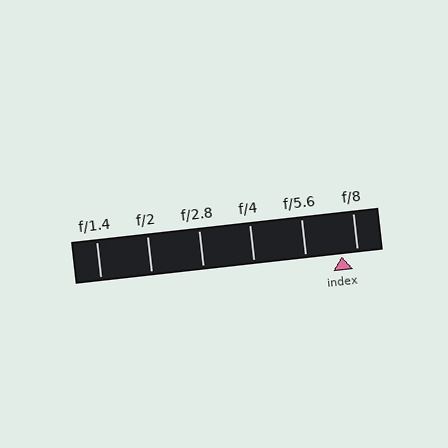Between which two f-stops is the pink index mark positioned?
The index mark is between f/5.6 and f/8.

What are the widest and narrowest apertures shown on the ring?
The widest aperture shown is f/1.4 and the narrowest is f/8.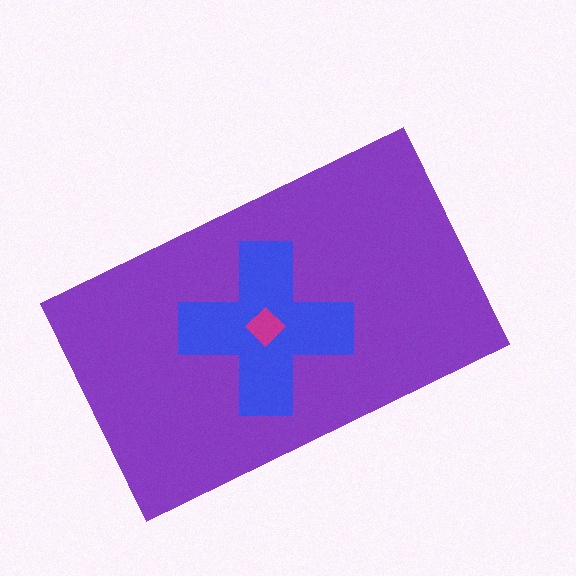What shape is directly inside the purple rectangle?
The blue cross.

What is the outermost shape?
The purple rectangle.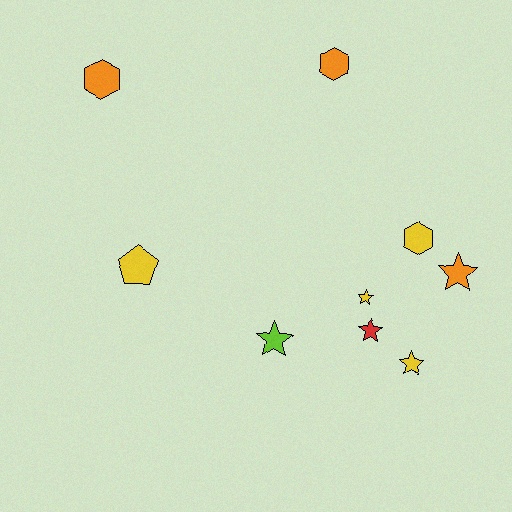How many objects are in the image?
There are 9 objects.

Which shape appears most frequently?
Star, with 5 objects.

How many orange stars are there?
There is 1 orange star.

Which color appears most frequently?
Yellow, with 4 objects.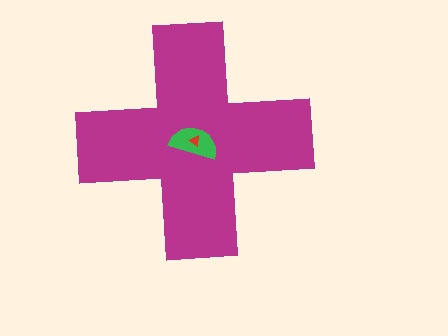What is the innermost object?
The red triangle.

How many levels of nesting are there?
3.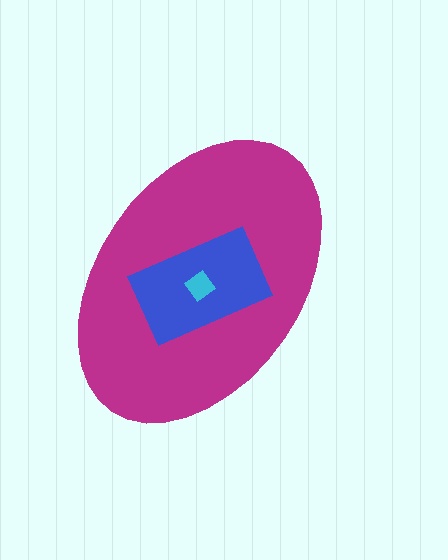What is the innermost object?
The cyan diamond.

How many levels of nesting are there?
3.